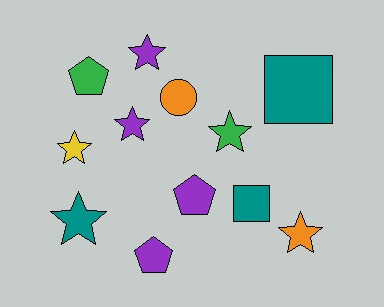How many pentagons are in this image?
There are 3 pentagons.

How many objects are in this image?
There are 12 objects.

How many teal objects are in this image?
There are 3 teal objects.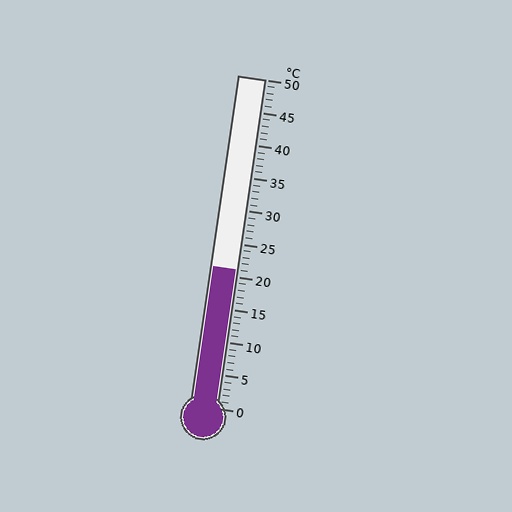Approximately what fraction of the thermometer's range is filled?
The thermometer is filled to approximately 40% of its range.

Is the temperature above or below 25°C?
The temperature is below 25°C.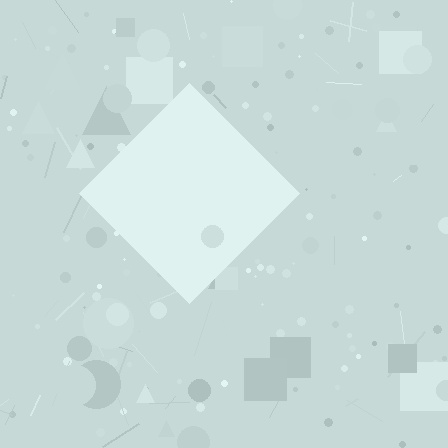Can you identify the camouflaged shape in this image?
The camouflaged shape is a diamond.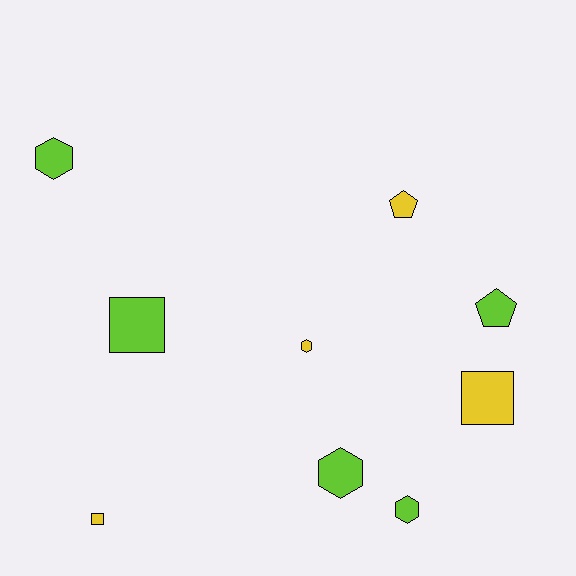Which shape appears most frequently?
Hexagon, with 4 objects.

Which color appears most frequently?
Lime, with 5 objects.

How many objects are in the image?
There are 9 objects.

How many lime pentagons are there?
There is 1 lime pentagon.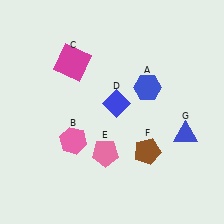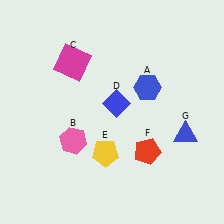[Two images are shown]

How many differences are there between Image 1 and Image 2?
There are 2 differences between the two images.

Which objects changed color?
E changed from pink to yellow. F changed from brown to red.